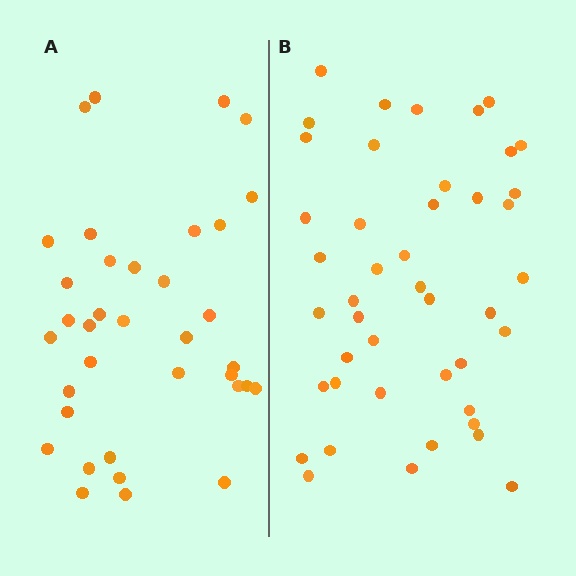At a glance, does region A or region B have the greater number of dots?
Region B (the right region) has more dots.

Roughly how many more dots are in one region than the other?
Region B has roughly 8 or so more dots than region A.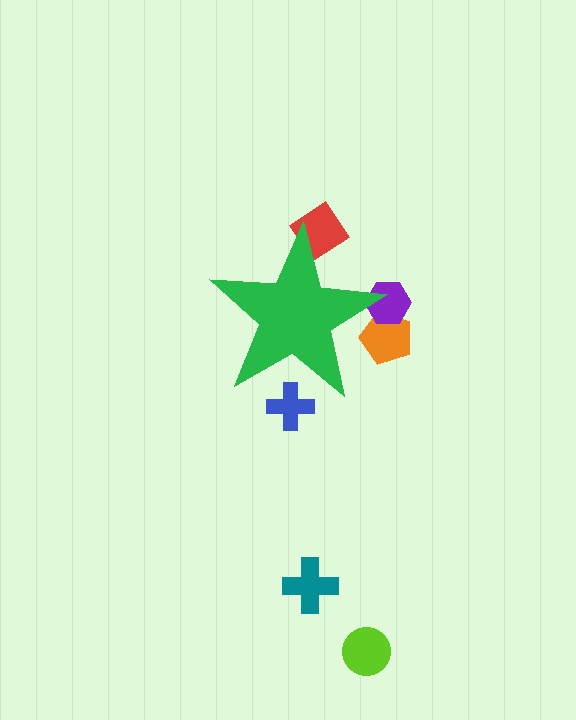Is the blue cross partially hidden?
Yes, the blue cross is partially hidden behind the green star.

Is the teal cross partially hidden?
No, the teal cross is fully visible.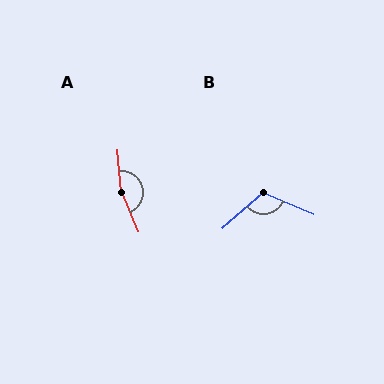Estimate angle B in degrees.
Approximately 116 degrees.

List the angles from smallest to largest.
B (116°), A (162°).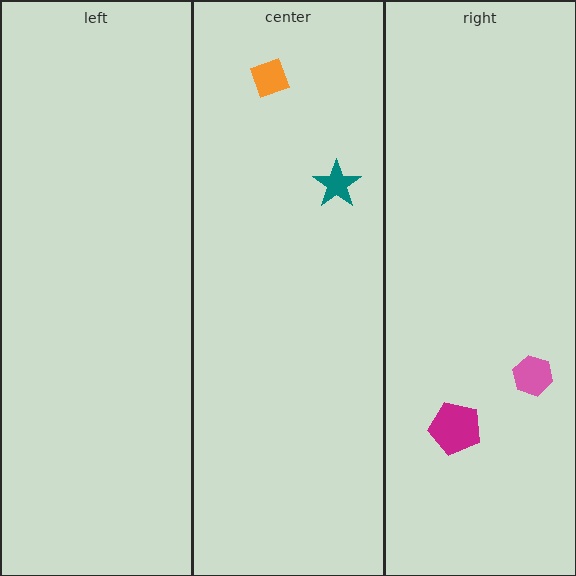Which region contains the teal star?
The center region.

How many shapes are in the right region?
2.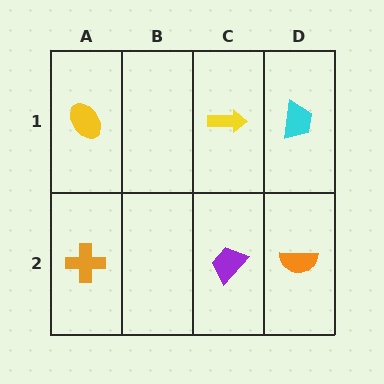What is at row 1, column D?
A cyan trapezoid.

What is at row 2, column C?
A purple trapezoid.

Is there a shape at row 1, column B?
No, that cell is empty.